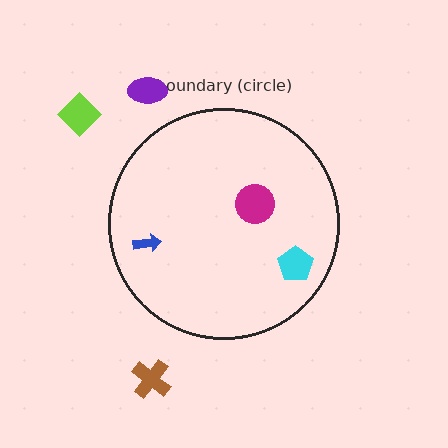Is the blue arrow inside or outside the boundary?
Inside.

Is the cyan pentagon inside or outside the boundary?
Inside.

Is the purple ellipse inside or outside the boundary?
Outside.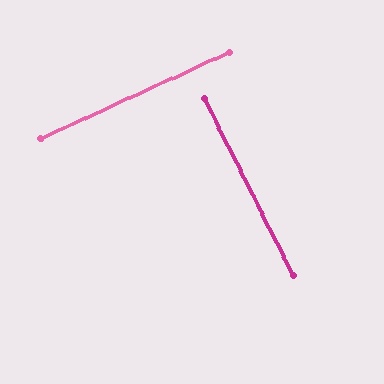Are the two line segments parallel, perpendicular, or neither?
Perpendicular — they meet at approximately 88°.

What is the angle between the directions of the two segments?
Approximately 88 degrees.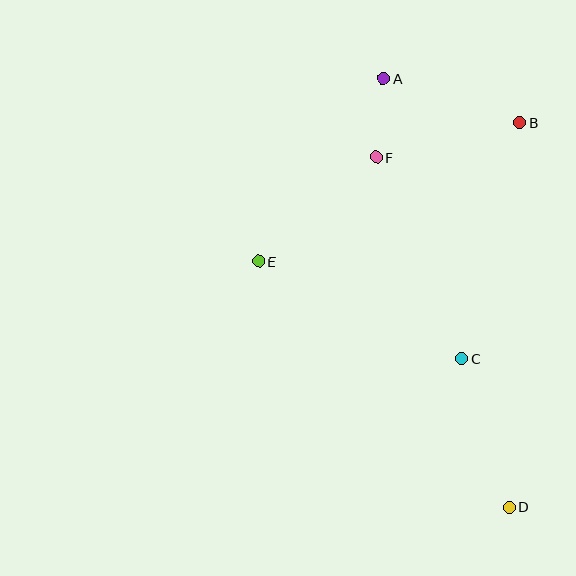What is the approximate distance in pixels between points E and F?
The distance between E and F is approximately 157 pixels.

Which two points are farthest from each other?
Points A and D are farthest from each other.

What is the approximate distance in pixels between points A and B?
The distance between A and B is approximately 143 pixels.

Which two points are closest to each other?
Points A and F are closest to each other.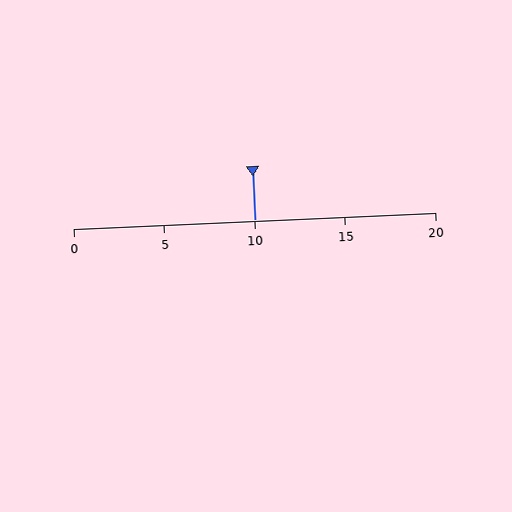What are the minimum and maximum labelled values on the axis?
The axis runs from 0 to 20.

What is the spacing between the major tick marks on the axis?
The major ticks are spaced 5 apart.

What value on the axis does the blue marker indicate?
The marker indicates approximately 10.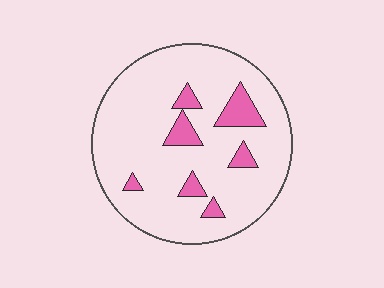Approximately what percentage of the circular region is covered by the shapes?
Approximately 10%.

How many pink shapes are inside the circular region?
7.